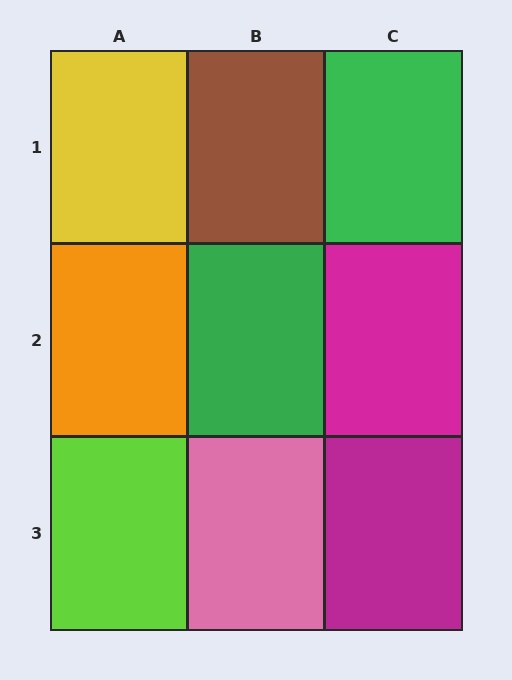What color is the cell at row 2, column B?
Green.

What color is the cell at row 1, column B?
Brown.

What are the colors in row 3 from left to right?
Lime, pink, magenta.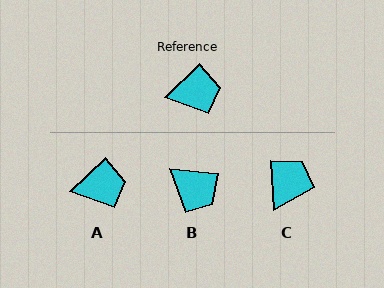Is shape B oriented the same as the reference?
No, it is off by about 51 degrees.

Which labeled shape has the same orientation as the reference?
A.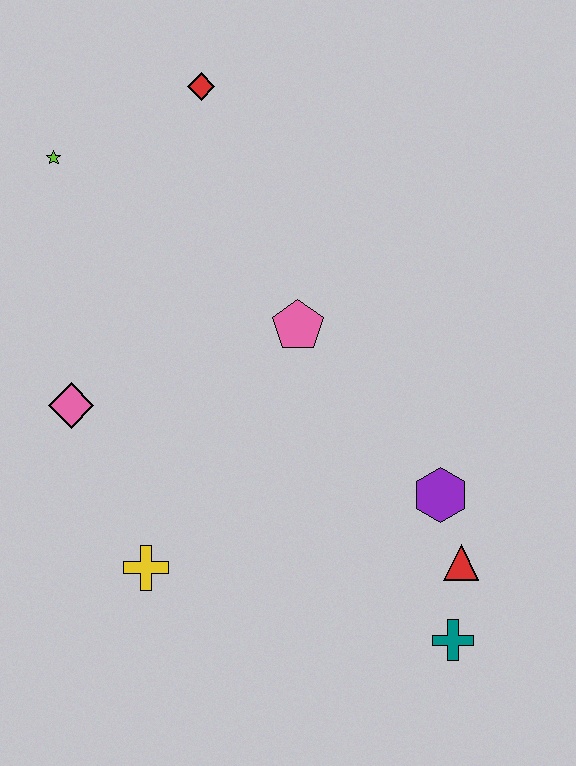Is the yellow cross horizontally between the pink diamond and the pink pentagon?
Yes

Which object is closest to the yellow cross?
The pink diamond is closest to the yellow cross.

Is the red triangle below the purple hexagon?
Yes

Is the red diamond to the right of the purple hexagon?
No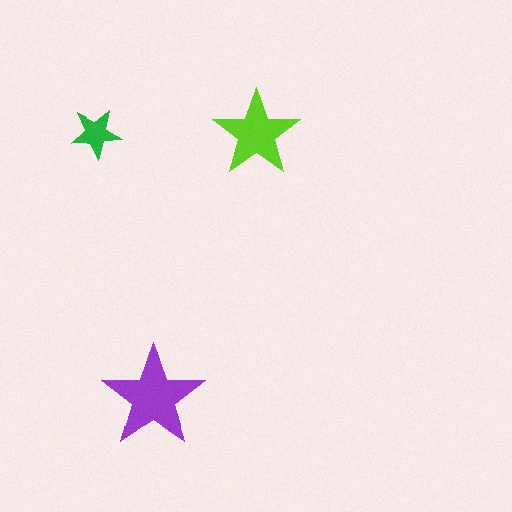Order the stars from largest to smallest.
the purple one, the lime one, the green one.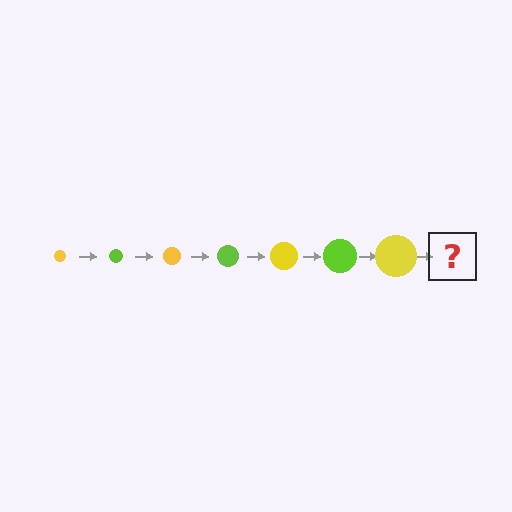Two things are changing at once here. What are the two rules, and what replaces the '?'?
The two rules are that the circle grows larger each step and the color cycles through yellow and lime. The '?' should be a lime circle, larger than the previous one.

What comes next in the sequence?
The next element should be a lime circle, larger than the previous one.